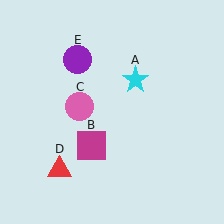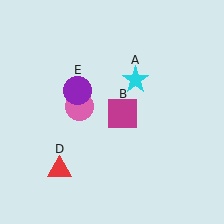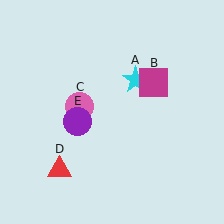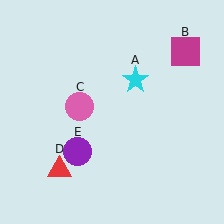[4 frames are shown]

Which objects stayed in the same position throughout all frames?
Cyan star (object A) and pink circle (object C) and red triangle (object D) remained stationary.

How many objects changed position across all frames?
2 objects changed position: magenta square (object B), purple circle (object E).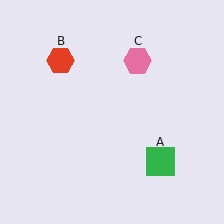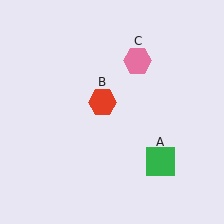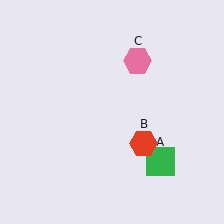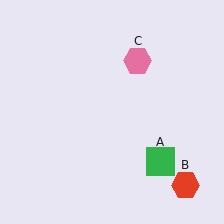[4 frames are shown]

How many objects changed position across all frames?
1 object changed position: red hexagon (object B).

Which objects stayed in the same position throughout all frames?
Green square (object A) and pink hexagon (object C) remained stationary.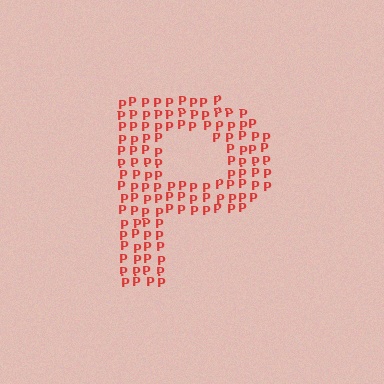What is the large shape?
The large shape is the letter P.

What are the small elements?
The small elements are letter P's.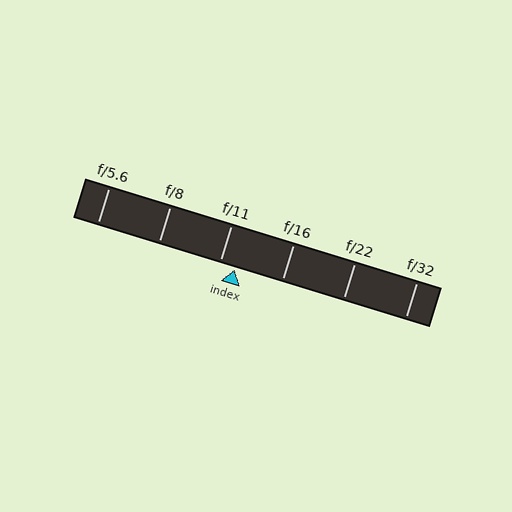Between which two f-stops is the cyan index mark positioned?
The index mark is between f/11 and f/16.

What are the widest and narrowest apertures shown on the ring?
The widest aperture shown is f/5.6 and the narrowest is f/32.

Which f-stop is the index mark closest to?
The index mark is closest to f/11.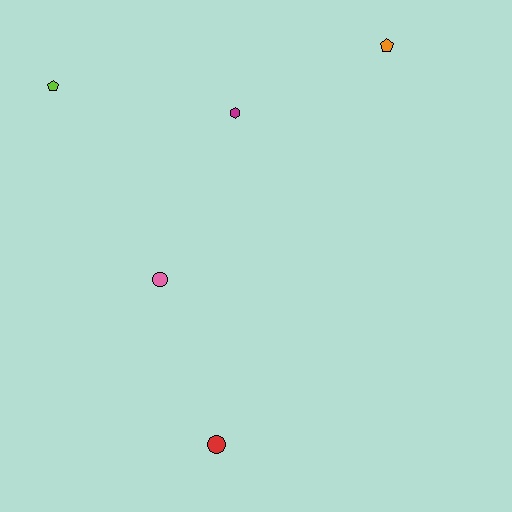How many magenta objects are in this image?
There is 1 magenta object.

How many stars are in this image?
There are no stars.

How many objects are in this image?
There are 5 objects.